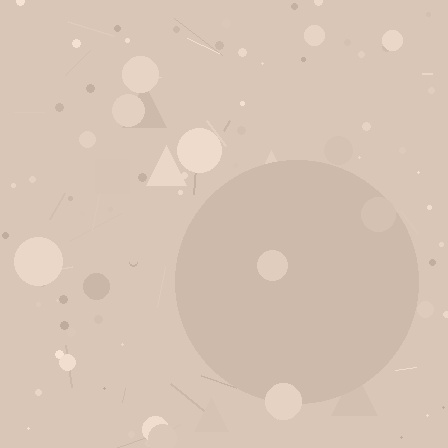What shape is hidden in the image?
A circle is hidden in the image.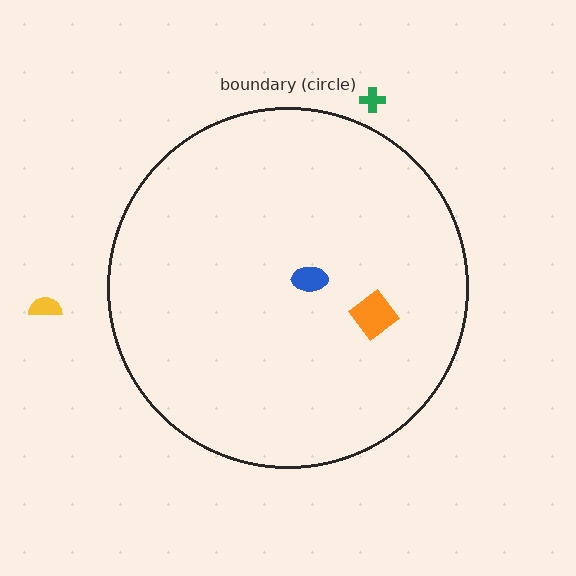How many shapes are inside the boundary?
2 inside, 2 outside.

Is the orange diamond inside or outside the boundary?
Inside.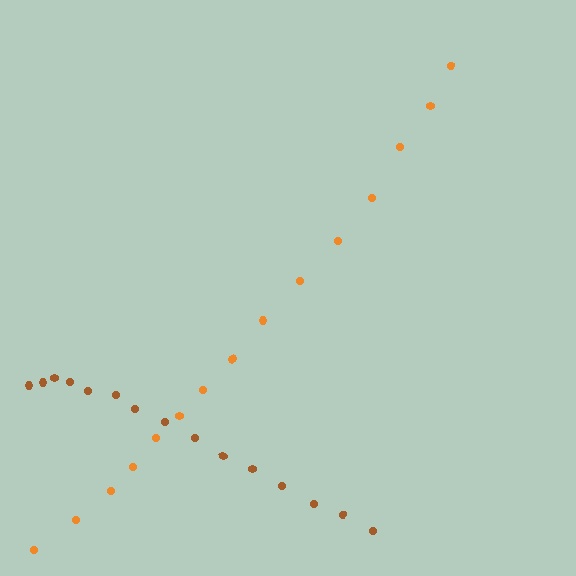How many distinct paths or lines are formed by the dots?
There are 2 distinct paths.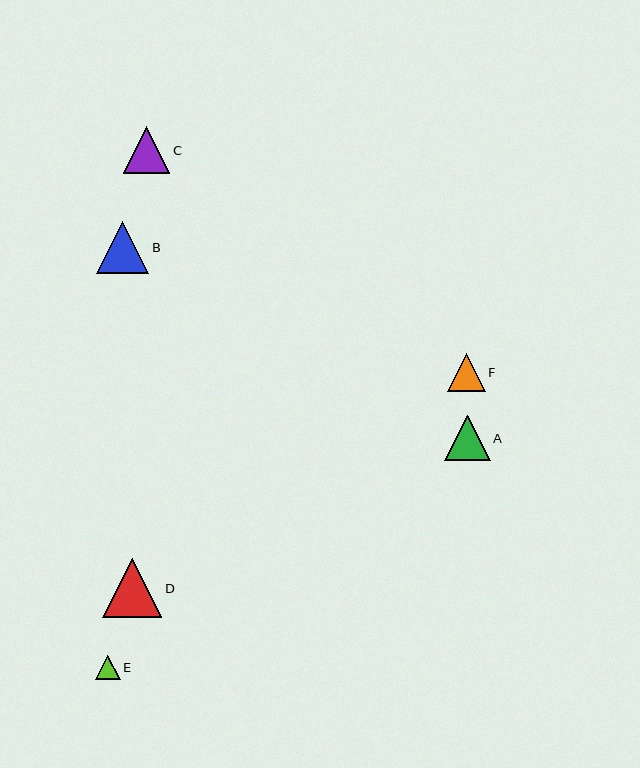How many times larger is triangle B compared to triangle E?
Triangle B is approximately 2.2 times the size of triangle E.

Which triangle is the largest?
Triangle D is the largest with a size of approximately 60 pixels.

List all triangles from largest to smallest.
From largest to smallest: D, B, C, A, F, E.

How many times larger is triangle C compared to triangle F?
Triangle C is approximately 1.2 times the size of triangle F.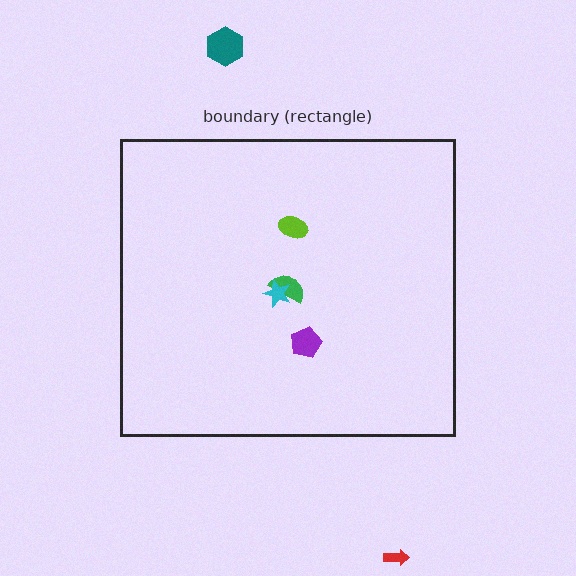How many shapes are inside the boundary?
4 inside, 2 outside.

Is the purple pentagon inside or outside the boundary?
Inside.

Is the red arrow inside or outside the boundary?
Outside.